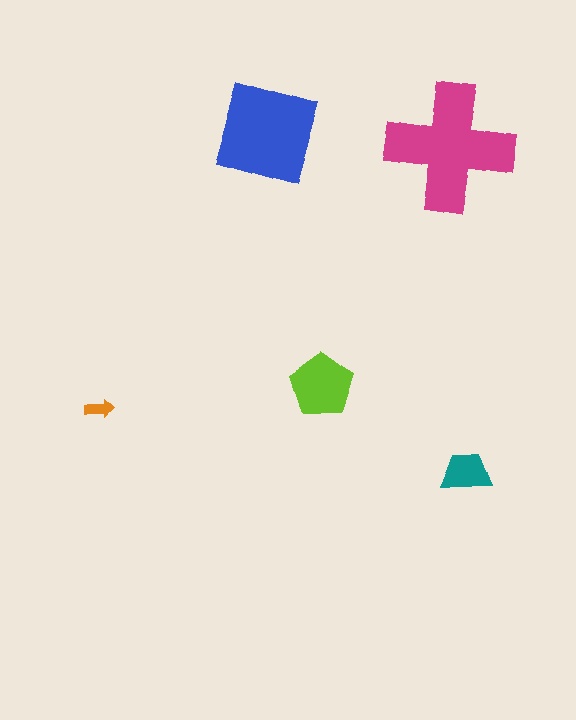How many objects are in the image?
There are 5 objects in the image.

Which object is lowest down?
The teal trapezoid is bottommost.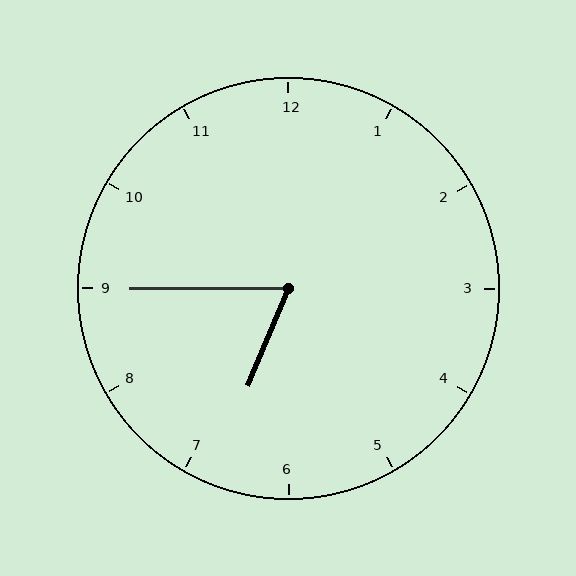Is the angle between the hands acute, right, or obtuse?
It is acute.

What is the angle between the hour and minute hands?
Approximately 68 degrees.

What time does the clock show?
6:45.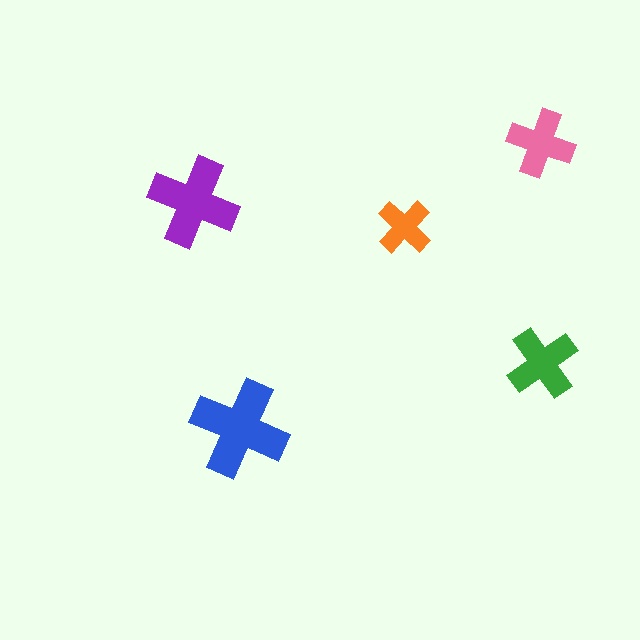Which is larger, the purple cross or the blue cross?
The blue one.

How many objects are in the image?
There are 5 objects in the image.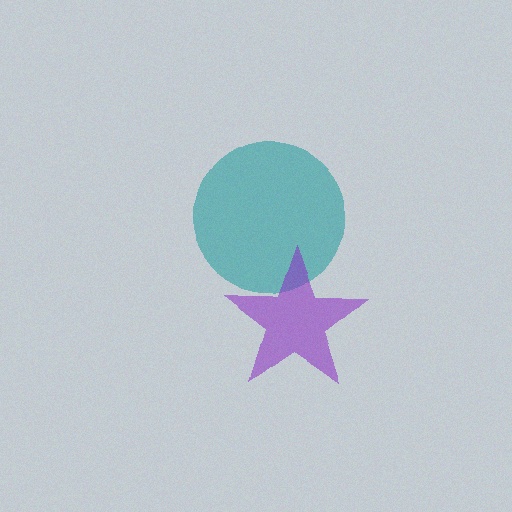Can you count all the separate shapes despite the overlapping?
Yes, there are 2 separate shapes.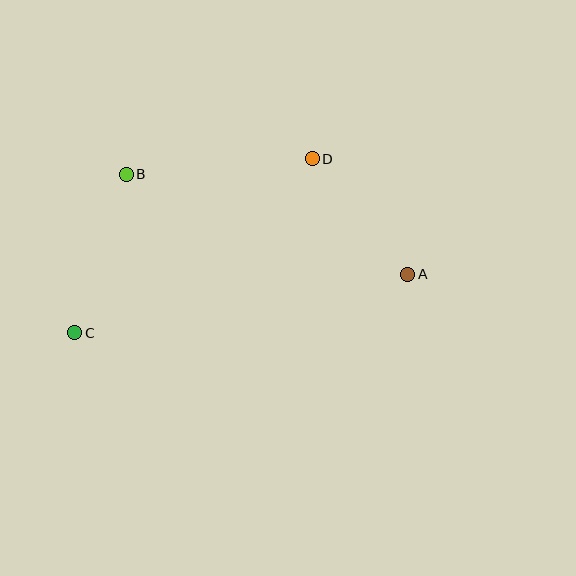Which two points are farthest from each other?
Points A and C are farthest from each other.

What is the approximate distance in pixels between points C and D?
The distance between C and D is approximately 294 pixels.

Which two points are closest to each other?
Points A and D are closest to each other.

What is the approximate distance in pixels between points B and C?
The distance between B and C is approximately 167 pixels.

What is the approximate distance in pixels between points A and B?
The distance between A and B is approximately 299 pixels.